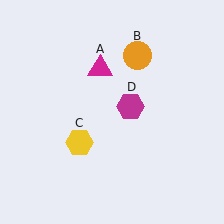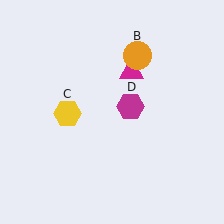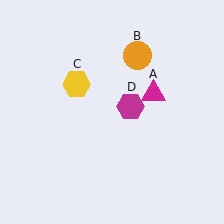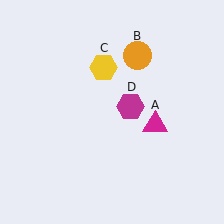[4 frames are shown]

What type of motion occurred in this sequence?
The magenta triangle (object A), yellow hexagon (object C) rotated clockwise around the center of the scene.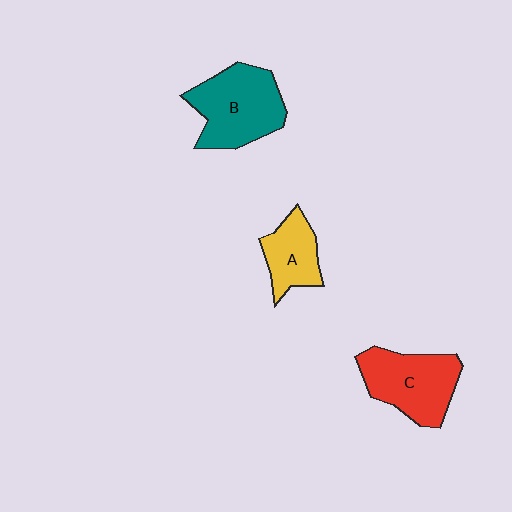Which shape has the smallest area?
Shape A (yellow).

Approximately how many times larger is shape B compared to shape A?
Approximately 1.7 times.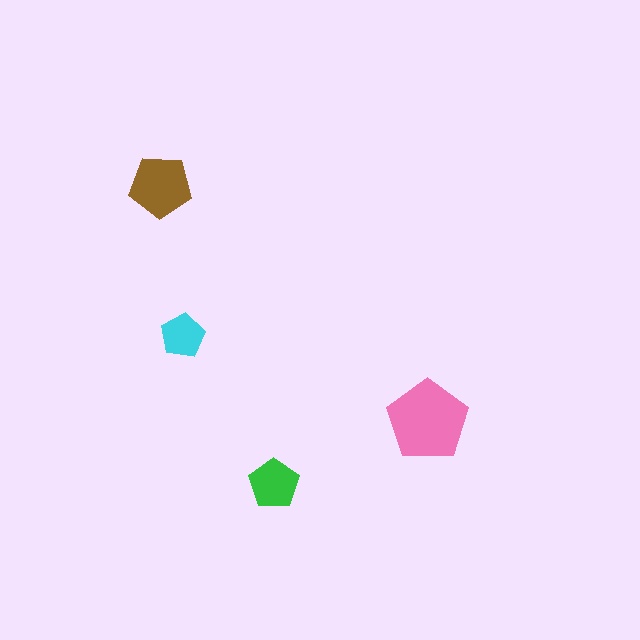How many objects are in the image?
There are 4 objects in the image.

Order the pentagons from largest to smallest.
the pink one, the brown one, the green one, the cyan one.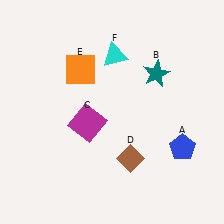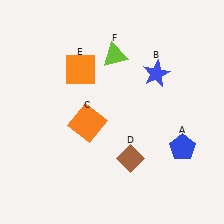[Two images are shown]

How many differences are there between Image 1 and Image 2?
There are 3 differences between the two images.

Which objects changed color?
B changed from teal to blue. C changed from magenta to orange. F changed from cyan to lime.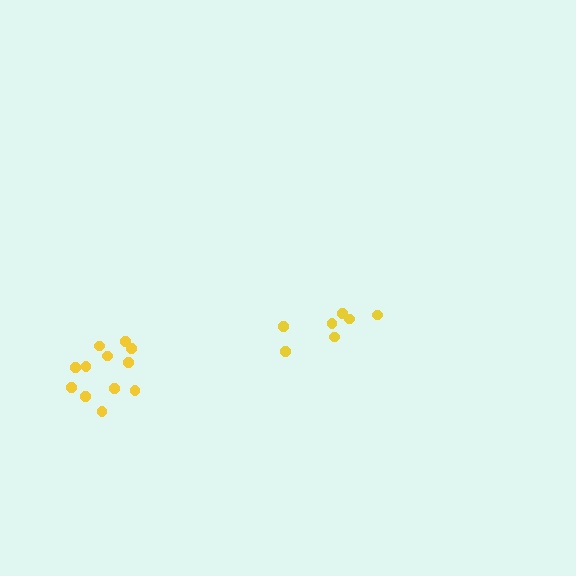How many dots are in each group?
Group 1: 7 dots, Group 2: 12 dots (19 total).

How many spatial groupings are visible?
There are 2 spatial groupings.